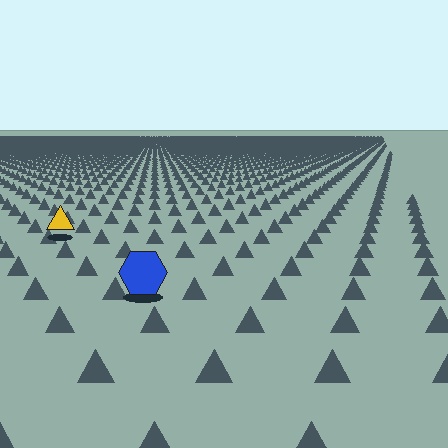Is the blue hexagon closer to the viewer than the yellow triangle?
Yes. The blue hexagon is closer — you can tell from the texture gradient: the ground texture is coarser near it.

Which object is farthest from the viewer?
The yellow triangle is farthest from the viewer. It appears smaller and the ground texture around it is denser.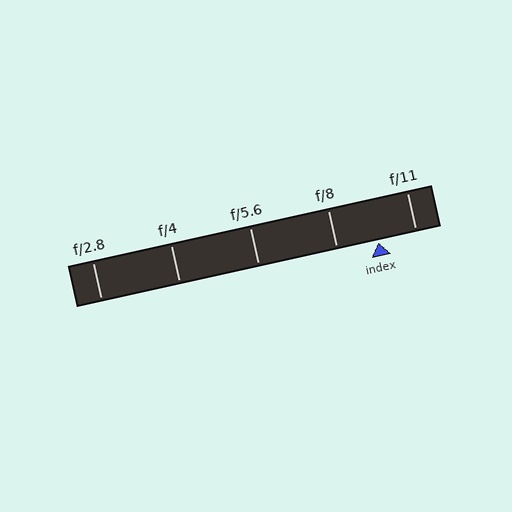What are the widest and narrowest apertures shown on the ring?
The widest aperture shown is f/2.8 and the narrowest is f/11.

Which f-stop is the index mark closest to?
The index mark is closest to f/11.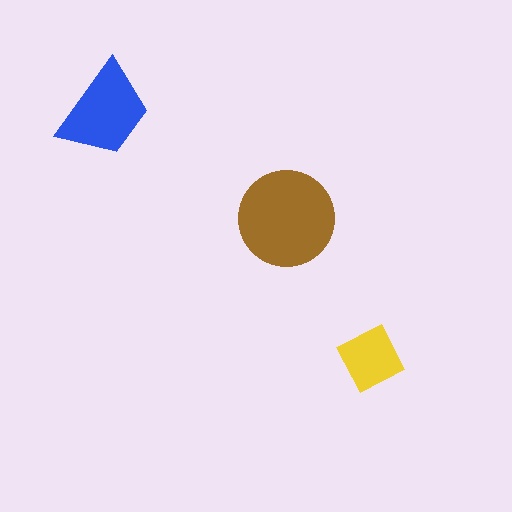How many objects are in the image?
There are 3 objects in the image.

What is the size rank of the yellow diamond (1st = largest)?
3rd.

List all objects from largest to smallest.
The brown circle, the blue trapezoid, the yellow diamond.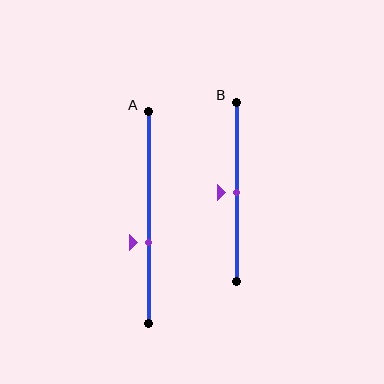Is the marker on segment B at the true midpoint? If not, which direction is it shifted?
Yes, the marker on segment B is at the true midpoint.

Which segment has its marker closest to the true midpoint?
Segment B has its marker closest to the true midpoint.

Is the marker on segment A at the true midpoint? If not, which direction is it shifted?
No, the marker on segment A is shifted downward by about 12% of the segment length.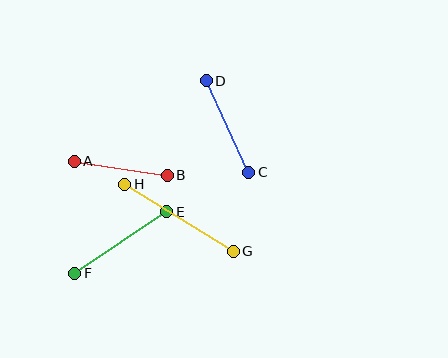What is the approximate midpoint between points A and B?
The midpoint is at approximately (121, 168) pixels.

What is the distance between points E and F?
The distance is approximately 111 pixels.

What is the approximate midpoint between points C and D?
The midpoint is at approximately (228, 127) pixels.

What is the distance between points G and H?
The distance is approximately 128 pixels.